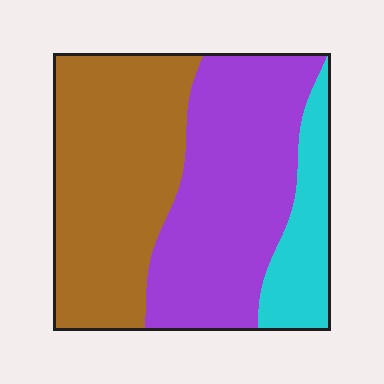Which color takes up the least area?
Cyan, at roughly 15%.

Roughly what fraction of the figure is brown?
Brown takes up about two fifths (2/5) of the figure.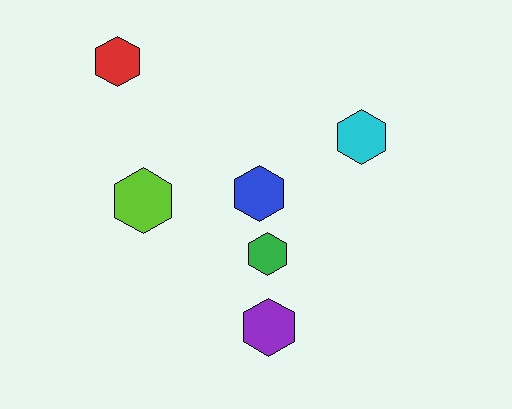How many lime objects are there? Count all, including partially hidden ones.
There is 1 lime object.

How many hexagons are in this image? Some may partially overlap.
There are 6 hexagons.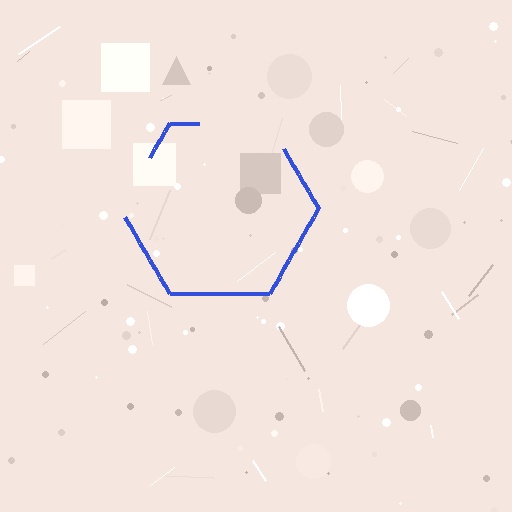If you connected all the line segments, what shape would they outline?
They would outline a hexagon.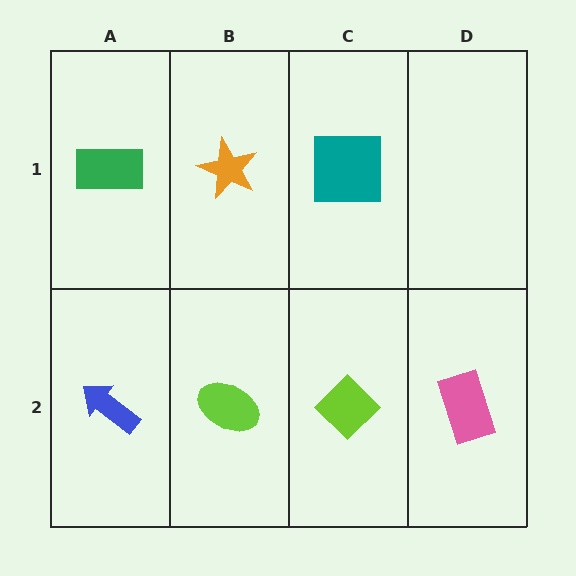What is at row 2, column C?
A lime diamond.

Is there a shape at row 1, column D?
No, that cell is empty.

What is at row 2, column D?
A pink rectangle.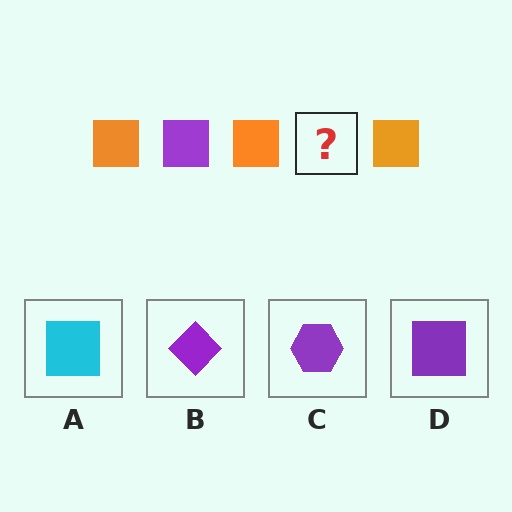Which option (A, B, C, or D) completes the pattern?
D.